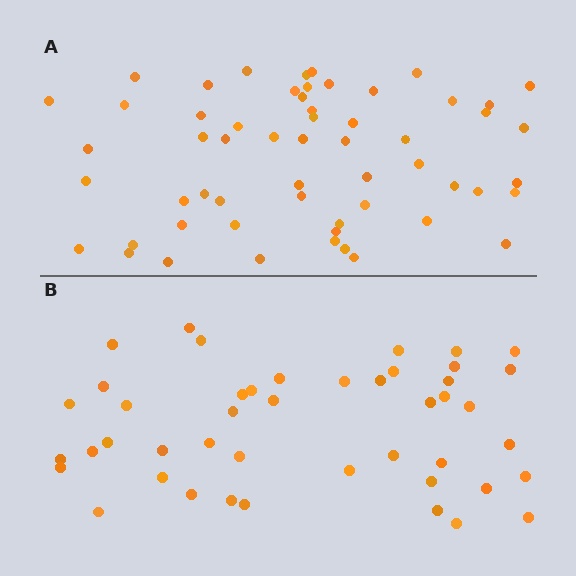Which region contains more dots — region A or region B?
Region A (the top region) has more dots.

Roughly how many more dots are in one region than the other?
Region A has roughly 12 or so more dots than region B.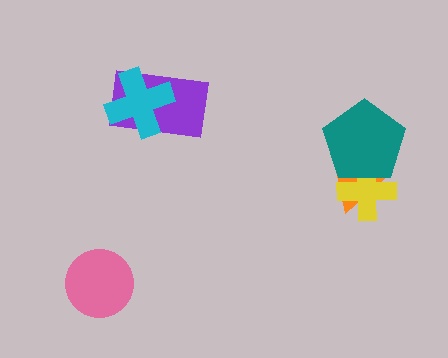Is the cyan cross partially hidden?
No, no other shape covers it.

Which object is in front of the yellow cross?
The teal pentagon is in front of the yellow cross.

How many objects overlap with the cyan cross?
1 object overlaps with the cyan cross.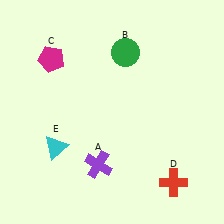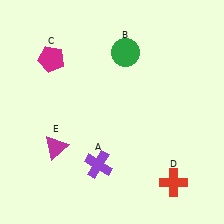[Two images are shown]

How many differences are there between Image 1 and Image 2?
There is 1 difference between the two images.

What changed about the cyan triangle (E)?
In Image 1, E is cyan. In Image 2, it changed to magenta.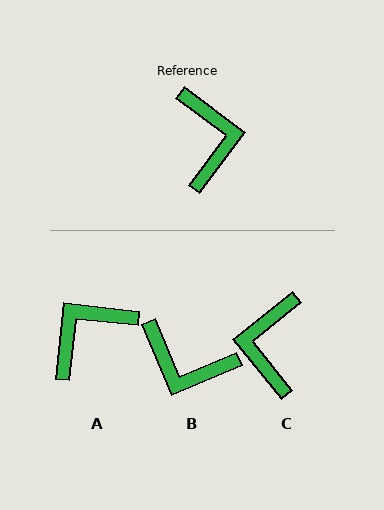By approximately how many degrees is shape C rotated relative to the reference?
Approximately 166 degrees counter-clockwise.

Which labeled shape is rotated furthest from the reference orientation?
C, about 166 degrees away.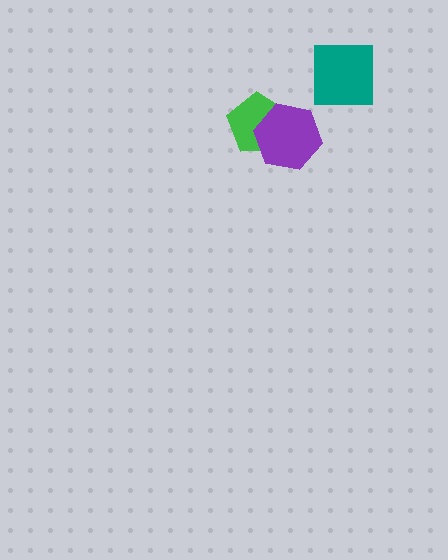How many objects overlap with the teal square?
0 objects overlap with the teal square.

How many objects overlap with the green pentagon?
1 object overlaps with the green pentagon.